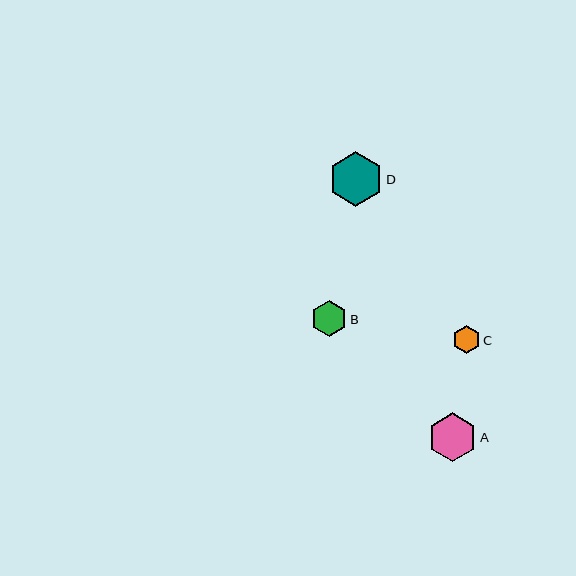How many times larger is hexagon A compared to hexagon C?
Hexagon A is approximately 1.8 times the size of hexagon C.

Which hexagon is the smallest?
Hexagon C is the smallest with a size of approximately 27 pixels.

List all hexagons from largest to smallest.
From largest to smallest: D, A, B, C.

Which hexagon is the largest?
Hexagon D is the largest with a size of approximately 55 pixels.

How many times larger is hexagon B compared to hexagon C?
Hexagon B is approximately 1.3 times the size of hexagon C.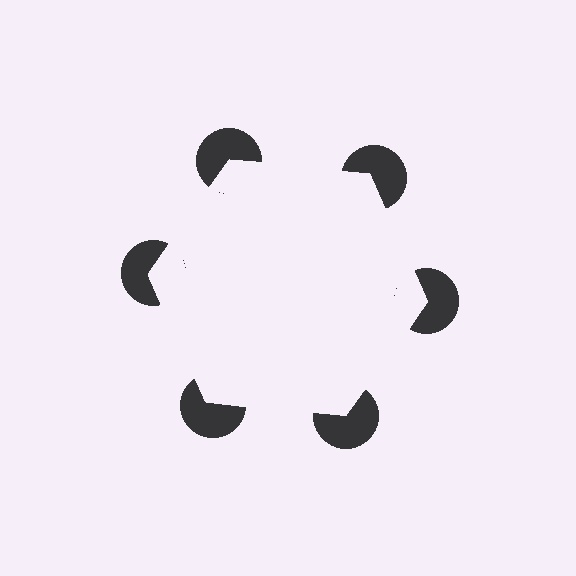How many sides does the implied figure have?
6 sides.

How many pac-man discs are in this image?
There are 6 — one at each vertex of the illusory hexagon.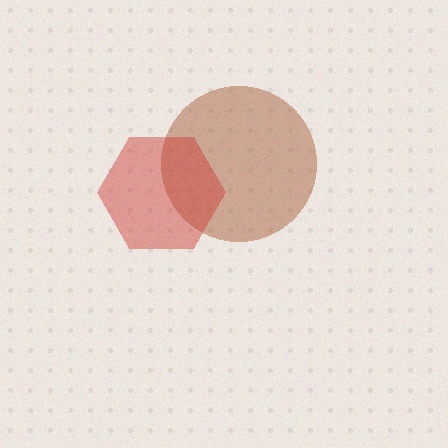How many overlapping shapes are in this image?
There are 2 overlapping shapes in the image.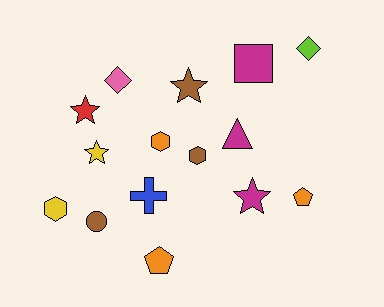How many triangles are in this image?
There is 1 triangle.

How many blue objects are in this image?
There is 1 blue object.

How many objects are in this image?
There are 15 objects.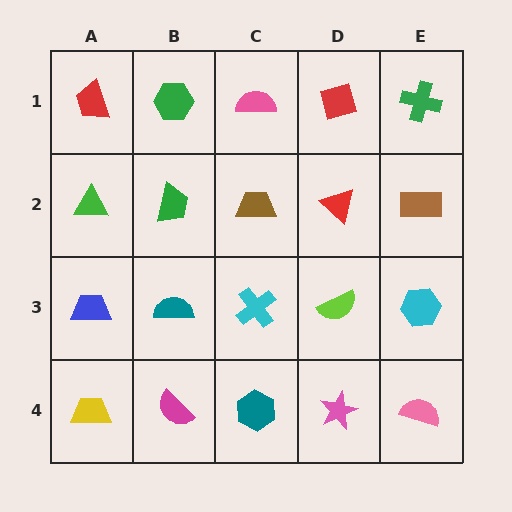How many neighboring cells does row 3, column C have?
4.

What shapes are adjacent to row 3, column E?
A brown rectangle (row 2, column E), a pink semicircle (row 4, column E), a lime semicircle (row 3, column D).